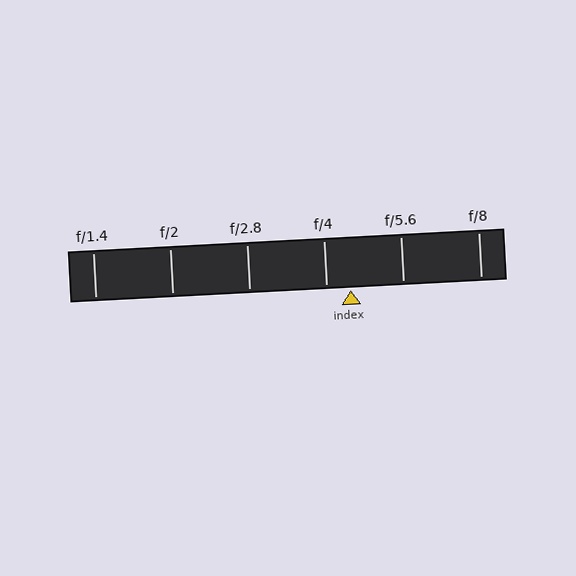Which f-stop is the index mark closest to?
The index mark is closest to f/4.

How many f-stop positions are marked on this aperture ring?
There are 6 f-stop positions marked.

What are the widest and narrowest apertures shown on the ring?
The widest aperture shown is f/1.4 and the narrowest is f/8.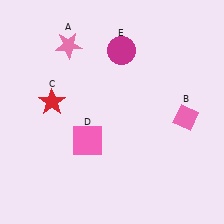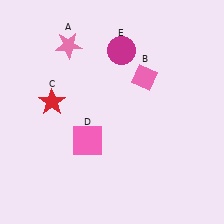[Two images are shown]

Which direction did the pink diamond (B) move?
The pink diamond (B) moved left.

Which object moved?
The pink diamond (B) moved left.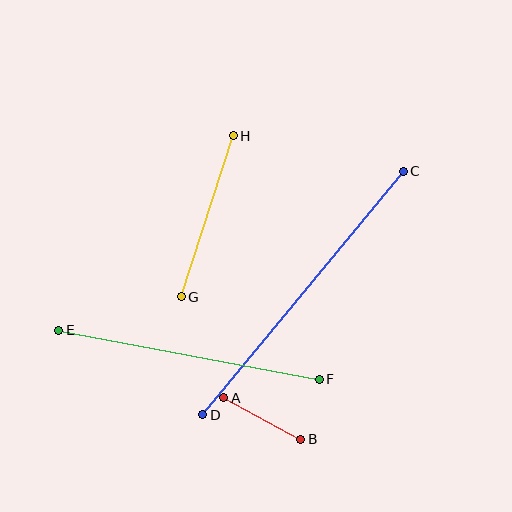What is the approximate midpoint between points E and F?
The midpoint is at approximately (189, 355) pixels.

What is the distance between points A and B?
The distance is approximately 87 pixels.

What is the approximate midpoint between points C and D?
The midpoint is at approximately (303, 293) pixels.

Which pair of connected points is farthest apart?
Points C and D are farthest apart.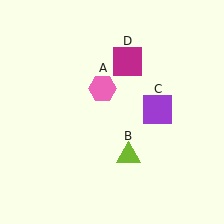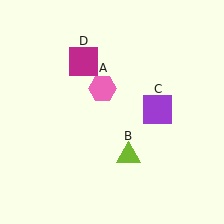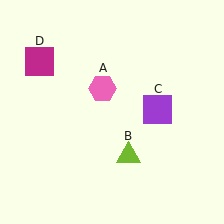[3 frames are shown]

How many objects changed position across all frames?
1 object changed position: magenta square (object D).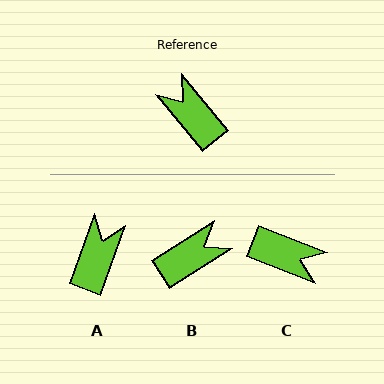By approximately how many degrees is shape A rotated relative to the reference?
Approximately 60 degrees clockwise.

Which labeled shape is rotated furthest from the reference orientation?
C, about 151 degrees away.